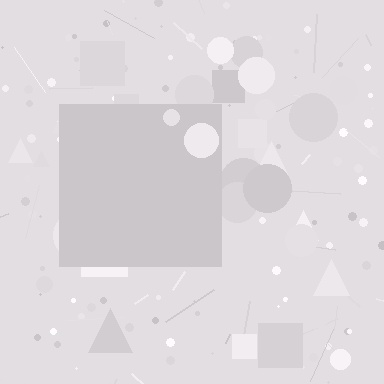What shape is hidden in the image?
A square is hidden in the image.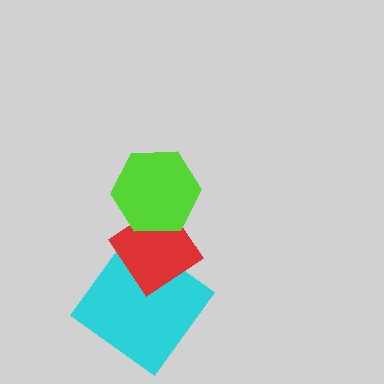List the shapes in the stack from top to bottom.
From top to bottom: the lime hexagon, the red diamond, the cyan diamond.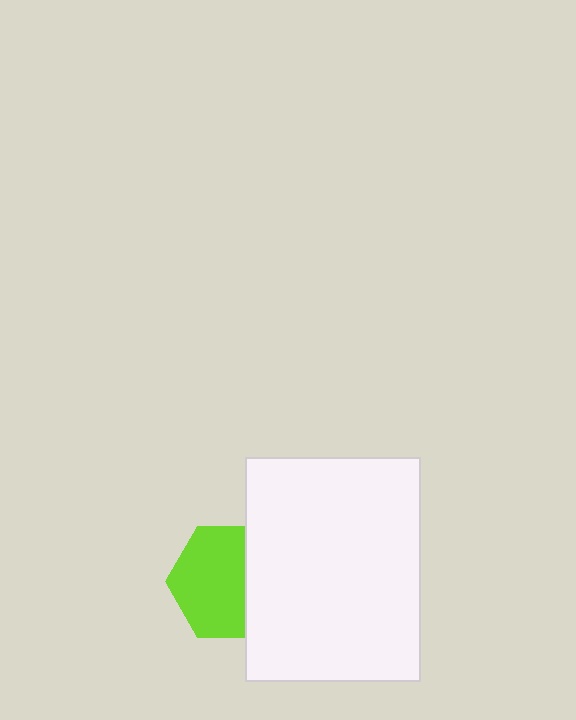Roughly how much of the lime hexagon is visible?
Most of it is visible (roughly 67%).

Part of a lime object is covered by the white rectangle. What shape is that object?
It is a hexagon.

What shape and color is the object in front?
The object in front is a white rectangle.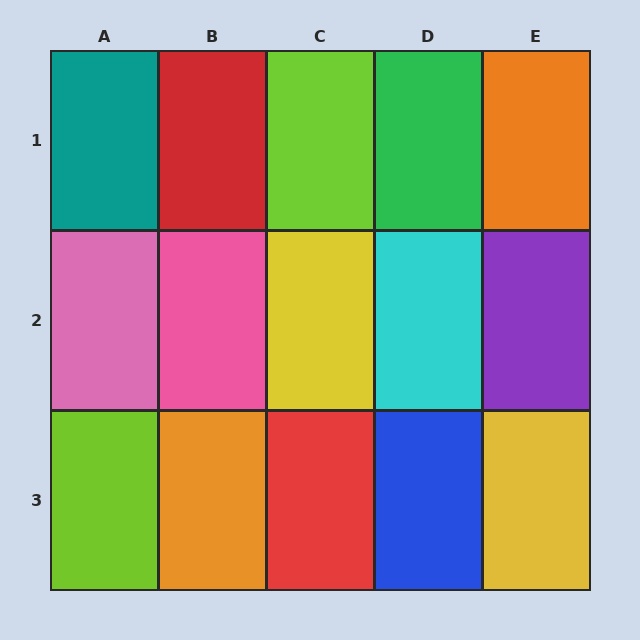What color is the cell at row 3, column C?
Red.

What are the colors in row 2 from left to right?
Pink, pink, yellow, cyan, purple.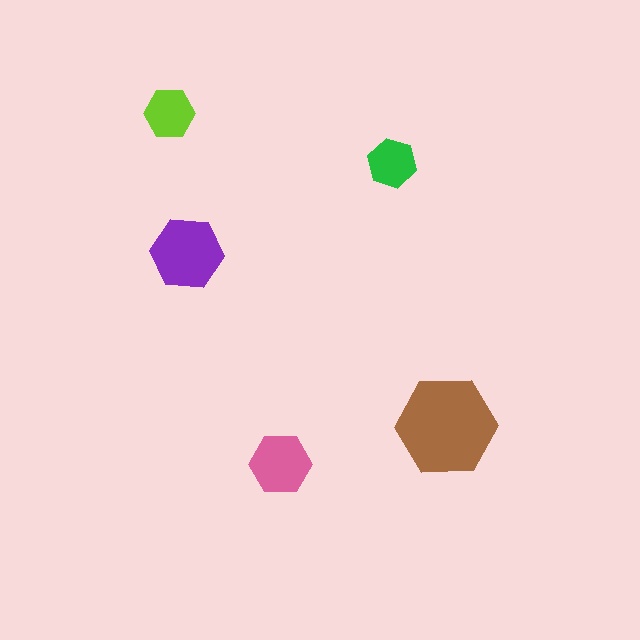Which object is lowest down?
The pink hexagon is bottommost.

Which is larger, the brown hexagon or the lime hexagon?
The brown one.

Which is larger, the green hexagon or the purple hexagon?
The purple one.